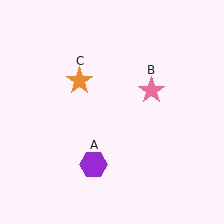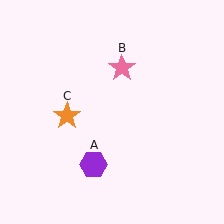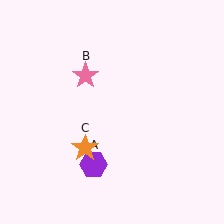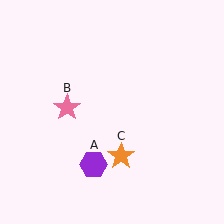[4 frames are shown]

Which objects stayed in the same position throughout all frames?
Purple hexagon (object A) remained stationary.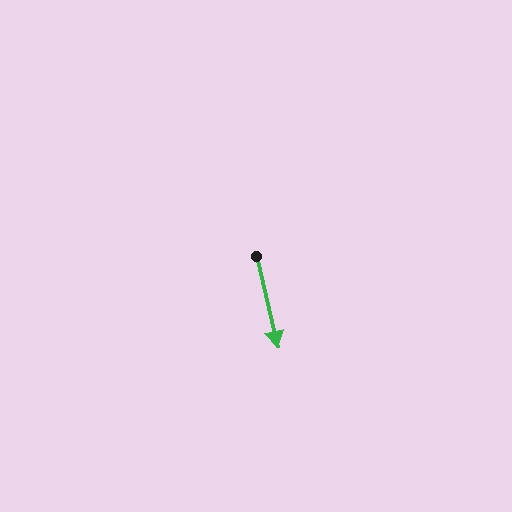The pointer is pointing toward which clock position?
Roughly 6 o'clock.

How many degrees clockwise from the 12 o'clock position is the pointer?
Approximately 167 degrees.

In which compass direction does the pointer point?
South.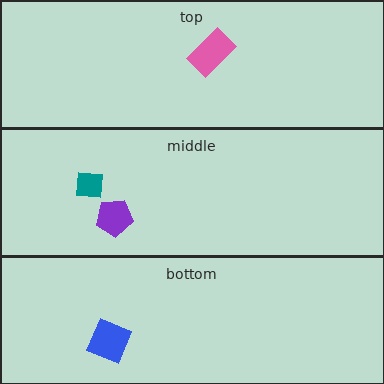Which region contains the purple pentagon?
The middle region.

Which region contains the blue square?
The bottom region.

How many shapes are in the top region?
1.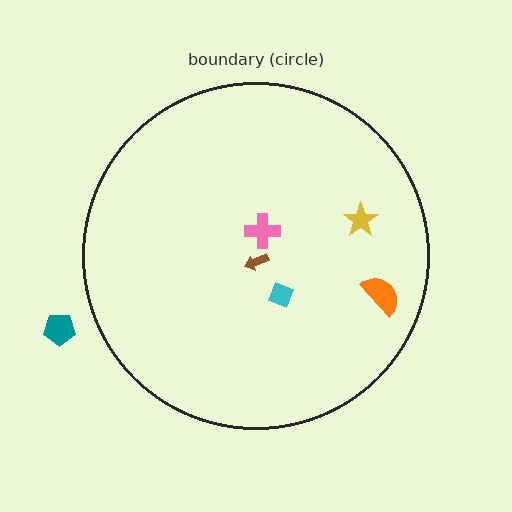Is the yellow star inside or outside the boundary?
Inside.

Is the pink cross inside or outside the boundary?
Inside.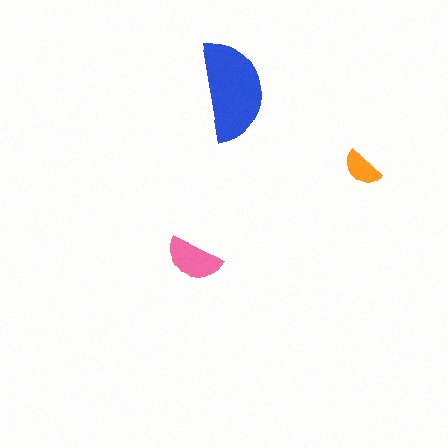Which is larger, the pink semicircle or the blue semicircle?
The blue one.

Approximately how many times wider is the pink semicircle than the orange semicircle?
About 1.5 times wider.